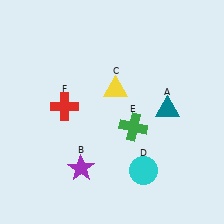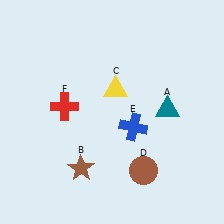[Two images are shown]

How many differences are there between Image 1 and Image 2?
There are 3 differences between the two images.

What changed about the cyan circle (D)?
In Image 1, D is cyan. In Image 2, it changed to brown.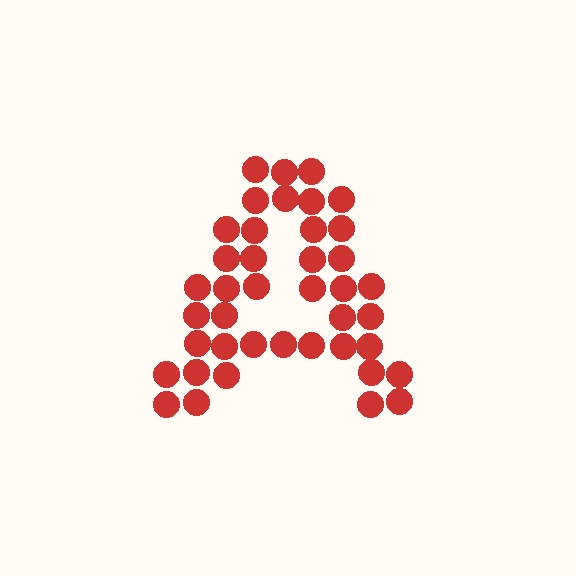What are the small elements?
The small elements are circles.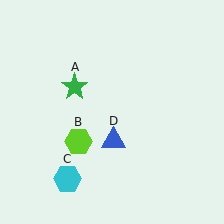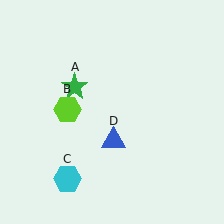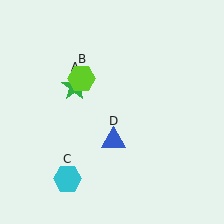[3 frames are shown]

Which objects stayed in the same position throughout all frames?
Green star (object A) and cyan hexagon (object C) and blue triangle (object D) remained stationary.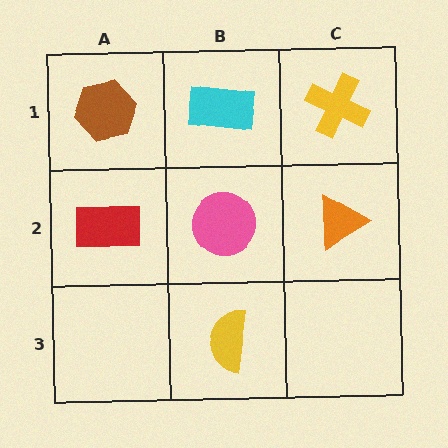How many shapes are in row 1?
3 shapes.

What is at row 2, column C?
An orange triangle.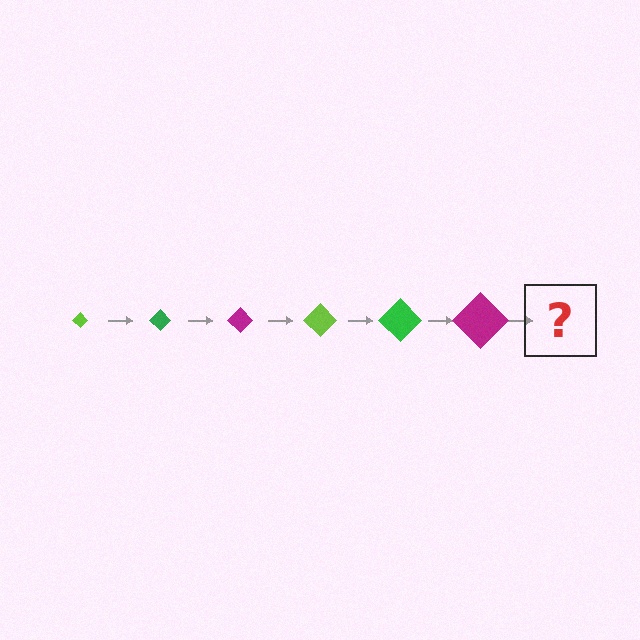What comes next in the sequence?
The next element should be a lime diamond, larger than the previous one.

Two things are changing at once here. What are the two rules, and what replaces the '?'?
The two rules are that the diamond grows larger each step and the color cycles through lime, green, and magenta. The '?' should be a lime diamond, larger than the previous one.